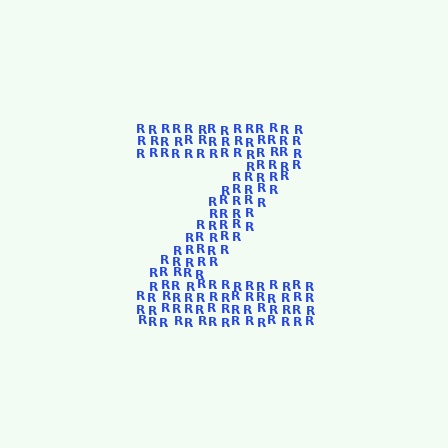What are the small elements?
The small elements are letter R's.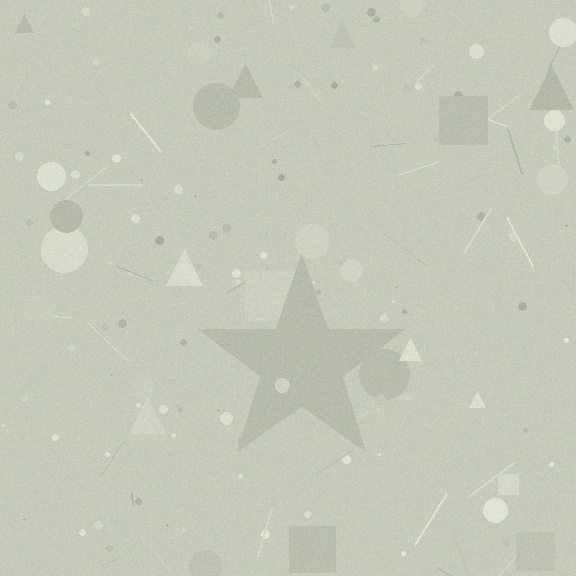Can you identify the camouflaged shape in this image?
The camouflaged shape is a star.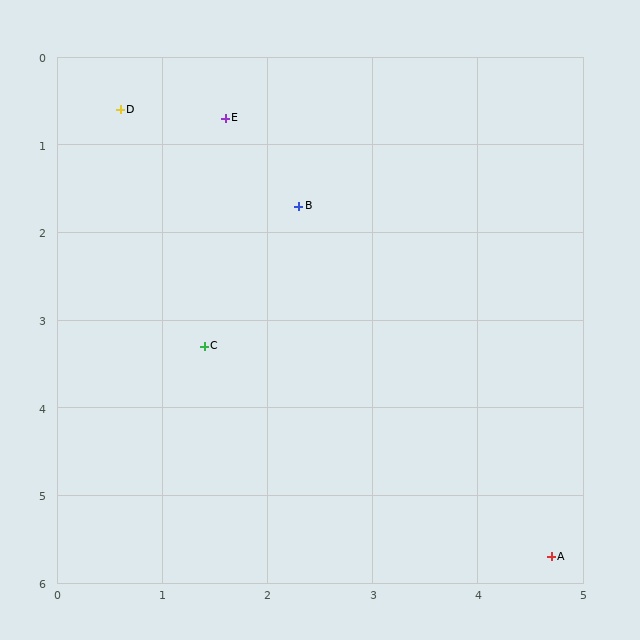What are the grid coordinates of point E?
Point E is at approximately (1.6, 0.7).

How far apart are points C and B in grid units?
Points C and B are about 1.8 grid units apart.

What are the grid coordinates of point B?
Point B is at approximately (2.3, 1.7).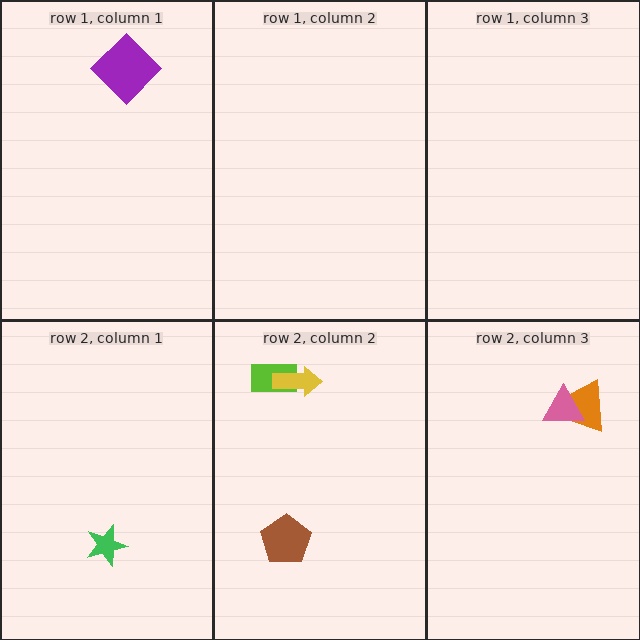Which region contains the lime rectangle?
The row 2, column 2 region.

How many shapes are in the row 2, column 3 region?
2.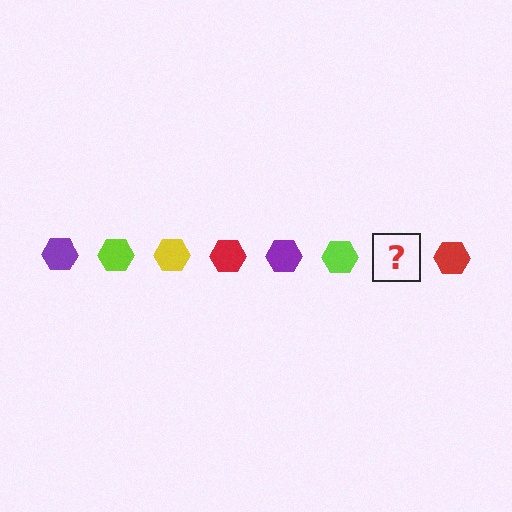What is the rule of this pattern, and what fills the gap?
The rule is that the pattern cycles through purple, lime, yellow, red hexagons. The gap should be filled with a yellow hexagon.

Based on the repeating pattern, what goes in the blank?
The blank should be a yellow hexagon.